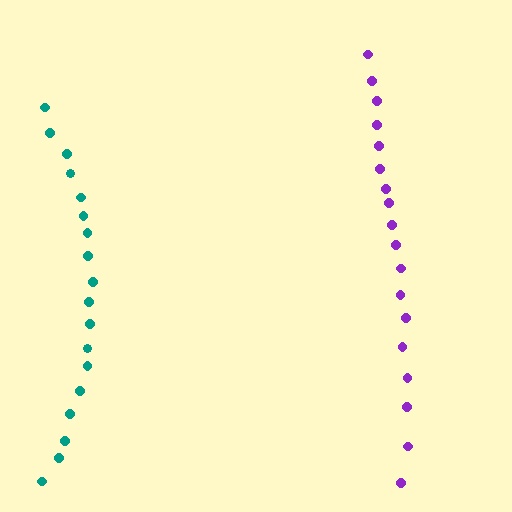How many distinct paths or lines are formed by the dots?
There are 2 distinct paths.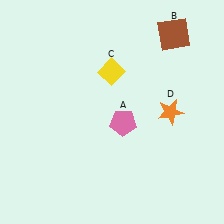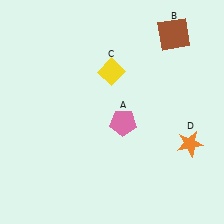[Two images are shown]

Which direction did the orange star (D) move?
The orange star (D) moved down.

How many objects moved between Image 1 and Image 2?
1 object moved between the two images.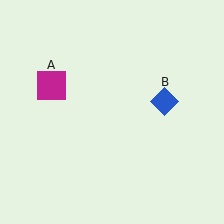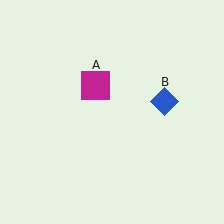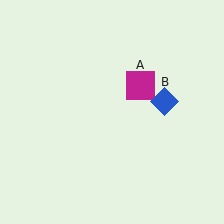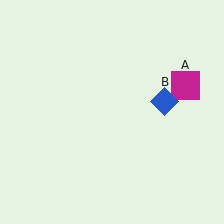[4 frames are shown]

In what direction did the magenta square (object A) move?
The magenta square (object A) moved right.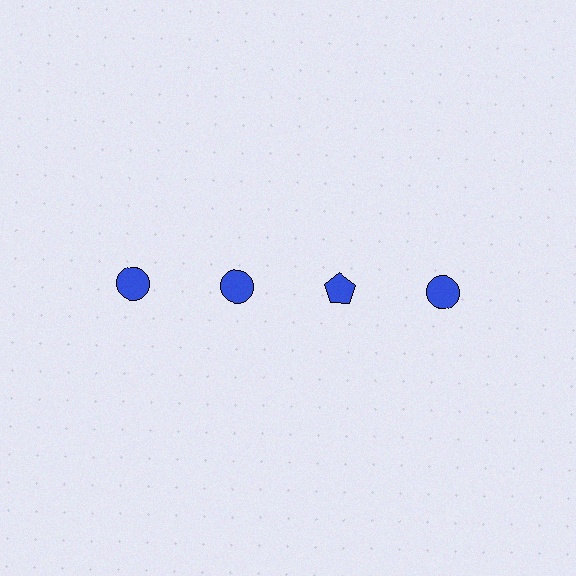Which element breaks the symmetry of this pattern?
The blue pentagon in the top row, center column breaks the symmetry. All other shapes are blue circles.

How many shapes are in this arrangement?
There are 4 shapes arranged in a grid pattern.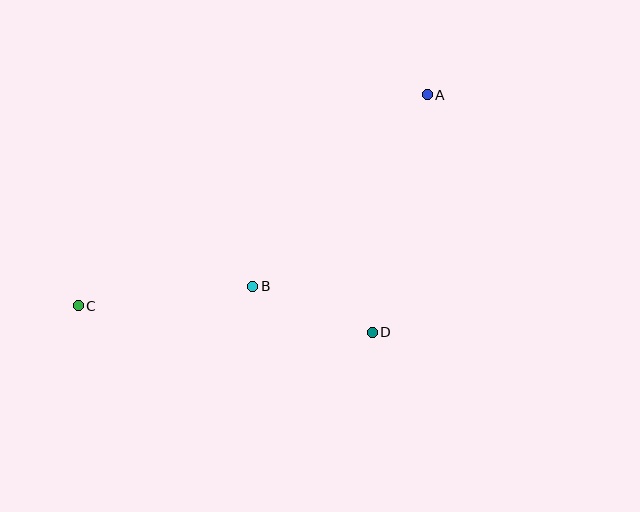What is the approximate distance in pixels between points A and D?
The distance between A and D is approximately 244 pixels.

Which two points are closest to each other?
Points B and D are closest to each other.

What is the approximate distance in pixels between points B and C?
The distance between B and C is approximately 176 pixels.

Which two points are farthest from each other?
Points A and C are farthest from each other.